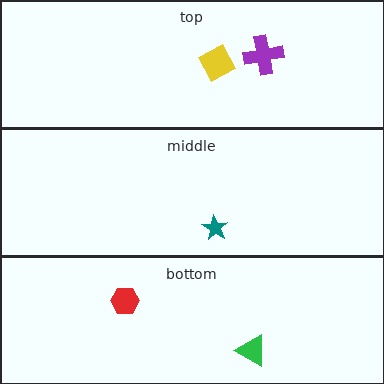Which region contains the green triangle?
The bottom region.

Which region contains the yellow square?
The top region.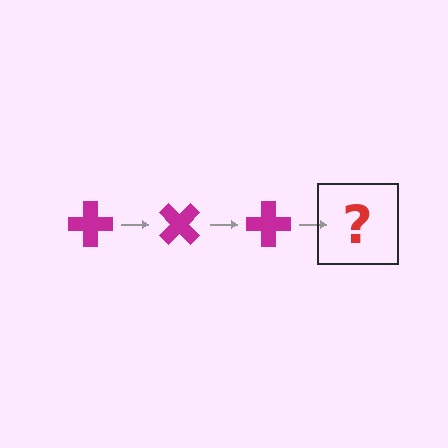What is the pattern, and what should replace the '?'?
The pattern is that the cross rotates 45 degrees each step. The '?' should be a magenta cross rotated 135 degrees.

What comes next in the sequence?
The next element should be a magenta cross rotated 135 degrees.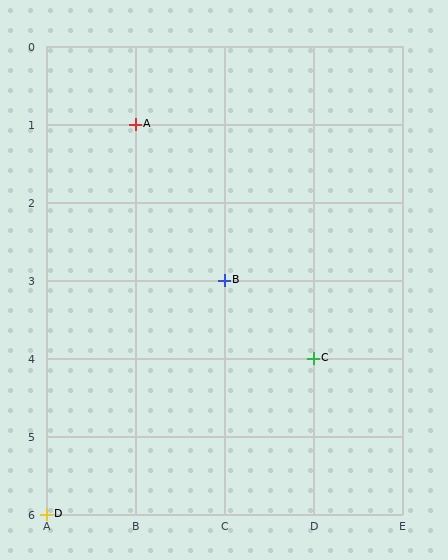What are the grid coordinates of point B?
Point B is at grid coordinates (C, 3).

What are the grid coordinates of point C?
Point C is at grid coordinates (D, 4).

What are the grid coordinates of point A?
Point A is at grid coordinates (B, 1).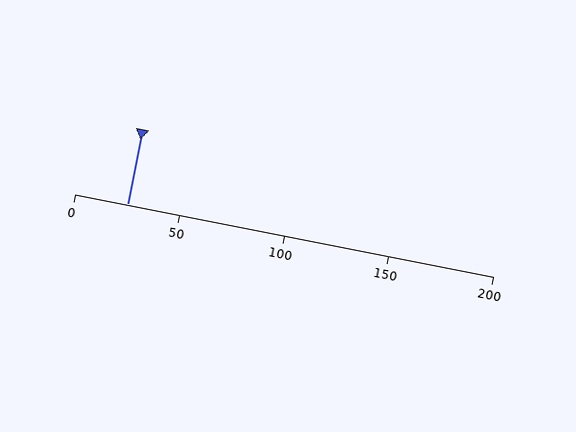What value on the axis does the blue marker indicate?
The marker indicates approximately 25.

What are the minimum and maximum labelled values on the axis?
The axis runs from 0 to 200.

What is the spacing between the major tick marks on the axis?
The major ticks are spaced 50 apart.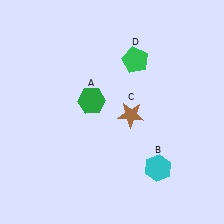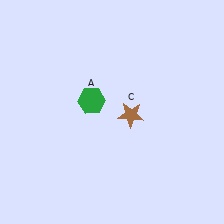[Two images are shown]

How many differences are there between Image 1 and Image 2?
There are 2 differences between the two images.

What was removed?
The green pentagon (D), the cyan hexagon (B) were removed in Image 2.